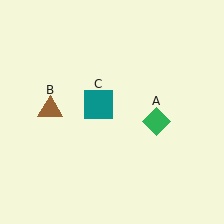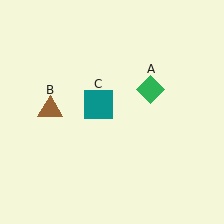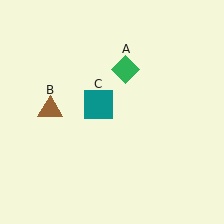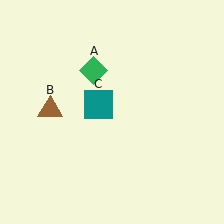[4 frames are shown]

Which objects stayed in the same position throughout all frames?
Brown triangle (object B) and teal square (object C) remained stationary.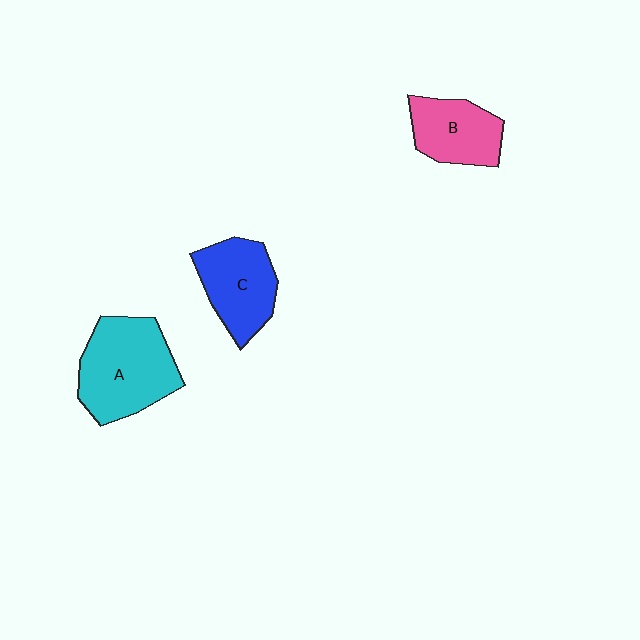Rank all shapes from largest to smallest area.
From largest to smallest: A (cyan), C (blue), B (pink).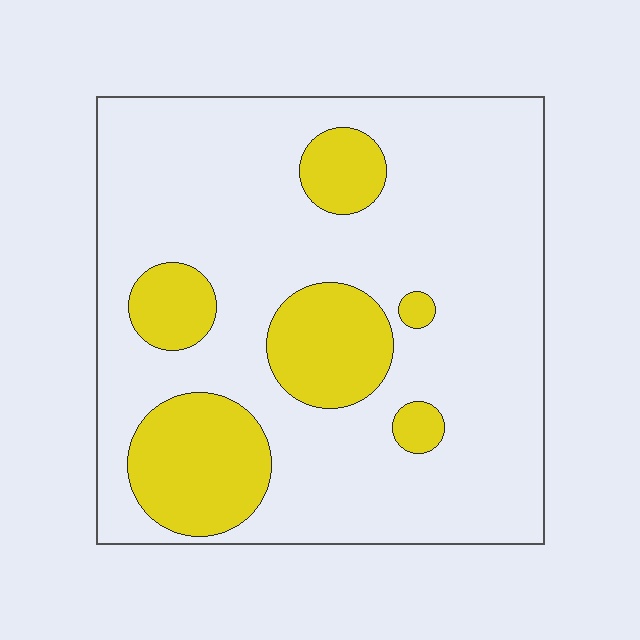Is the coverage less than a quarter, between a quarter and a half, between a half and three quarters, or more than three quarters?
Less than a quarter.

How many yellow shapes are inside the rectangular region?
6.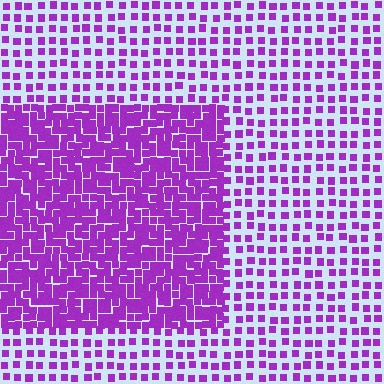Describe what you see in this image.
The image contains small purple elements arranged at two different densities. A rectangle-shaped region is visible where the elements are more densely packed than the surrounding area.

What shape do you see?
I see a rectangle.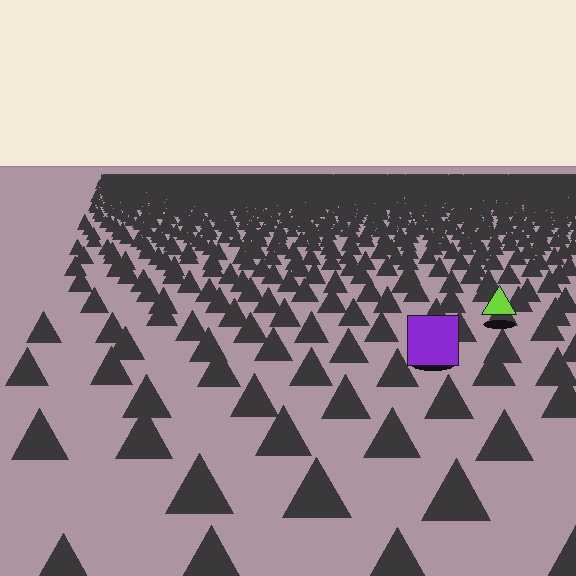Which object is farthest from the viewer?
The lime triangle is farthest from the viewer. It appears smaller and the ground texture around it is denser.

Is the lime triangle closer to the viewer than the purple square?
No. The purple square is closer — you can tell from the texture gradient: the ground texture is coarser near it.